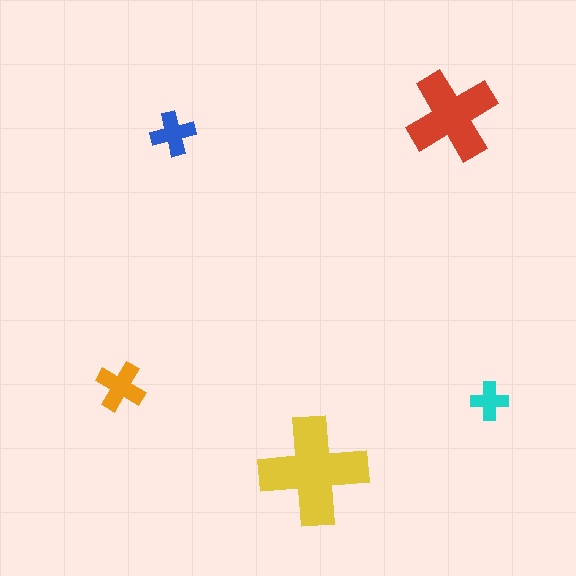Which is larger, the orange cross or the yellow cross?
The yellow one.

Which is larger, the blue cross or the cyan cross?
The blue one.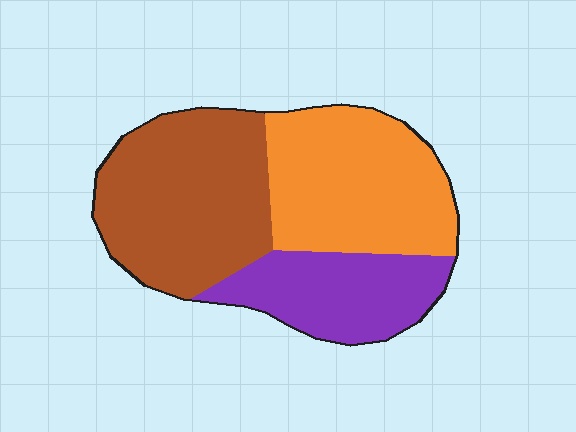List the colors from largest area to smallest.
From largest to smallest: brown, orange, purple.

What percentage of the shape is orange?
Orange takes up about three eighths (3/8) of the shape.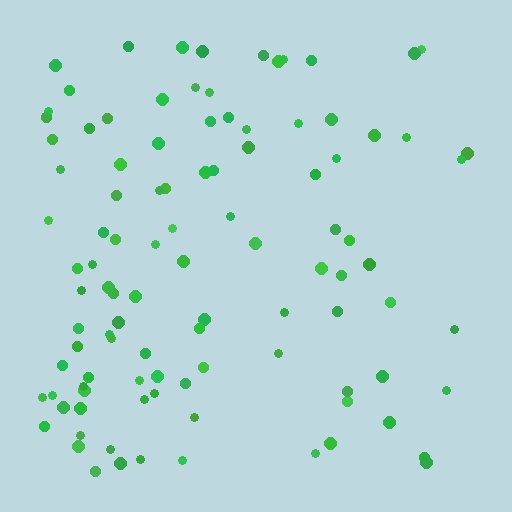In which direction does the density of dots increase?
From right to left, with the left side densest.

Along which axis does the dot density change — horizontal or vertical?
Horizontal.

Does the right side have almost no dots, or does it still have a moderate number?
Still a moderate number, just noticeably fewer than the left.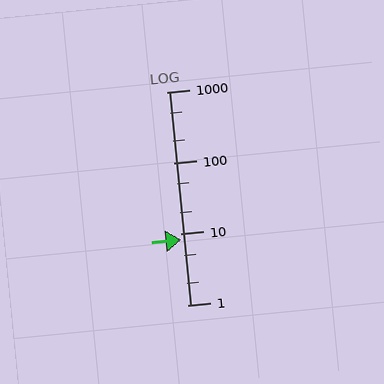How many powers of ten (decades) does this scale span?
The scale spans 3 decades, from 1 to 1000.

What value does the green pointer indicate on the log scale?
The pointer indicates approximately 8.3.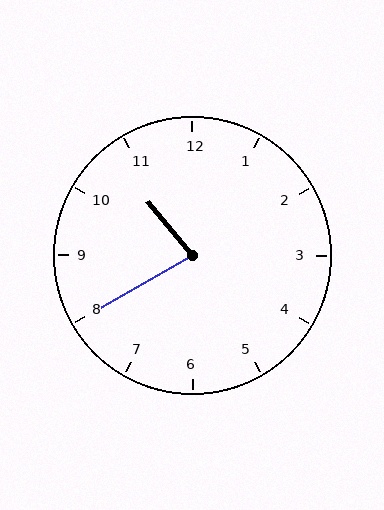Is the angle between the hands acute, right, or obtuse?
It is acute.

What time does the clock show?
10:40.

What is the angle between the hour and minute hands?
Approximately 80 degrees.